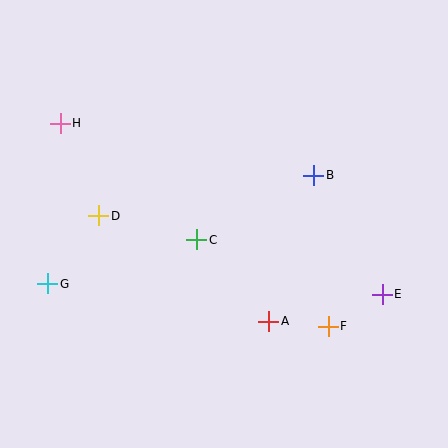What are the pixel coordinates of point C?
Point C is at (197, 240).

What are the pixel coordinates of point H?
Point H is at (60, 123).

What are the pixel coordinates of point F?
Point F is at (328, 326).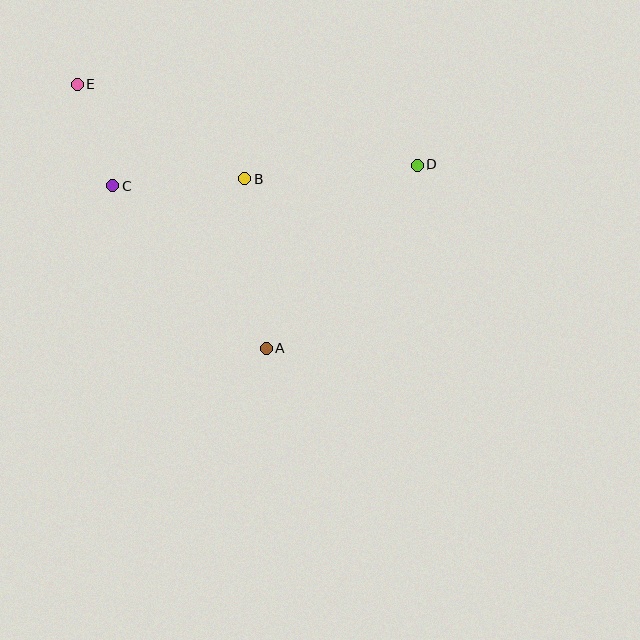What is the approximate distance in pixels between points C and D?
The distance between C and D is approximately 305 pixels.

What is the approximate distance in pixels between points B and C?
The distance between B and C is approximately 132 pixels.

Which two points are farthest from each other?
Points D and E are farthest from each other.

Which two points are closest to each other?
Points C and E are closest to each other.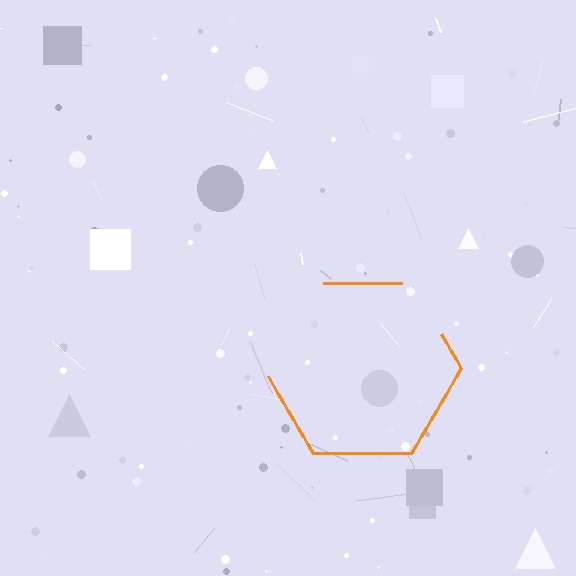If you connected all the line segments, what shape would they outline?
They would outline a hexagon.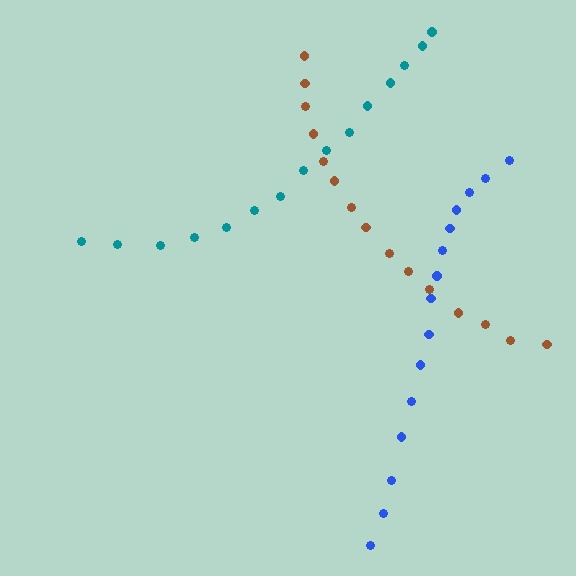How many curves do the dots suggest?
There are 3 distinct paths.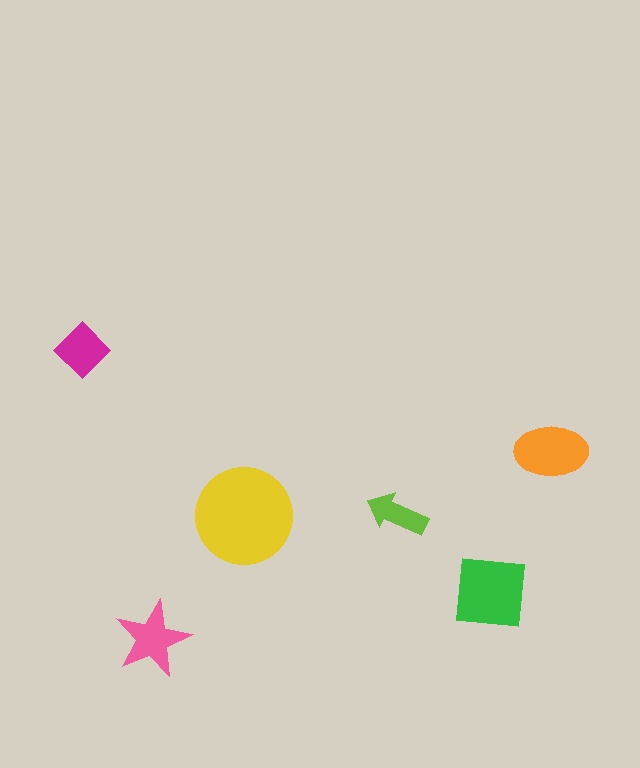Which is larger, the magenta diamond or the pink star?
The pink star.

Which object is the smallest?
The lime arrow.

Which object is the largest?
The yellow circle.